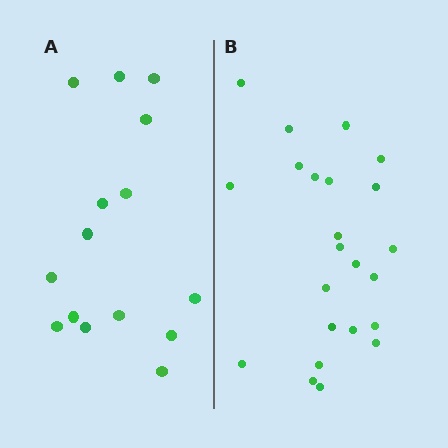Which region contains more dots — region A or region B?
Region B (the right region) has more dots.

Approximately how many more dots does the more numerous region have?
Region B has roughly 8 or so more dots than region A.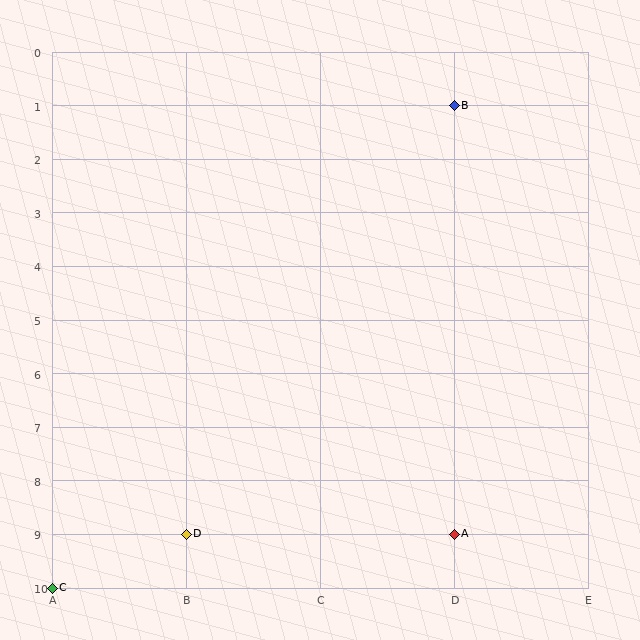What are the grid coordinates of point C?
Point C is at grid coordinates (A, 10).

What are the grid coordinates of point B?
Point B is at grid coordinates (D, 1).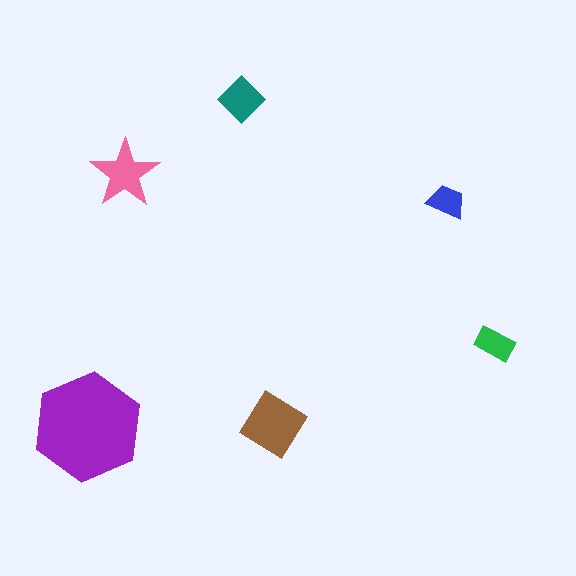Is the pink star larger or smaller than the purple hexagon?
Smaller.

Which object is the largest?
The purple hexagon.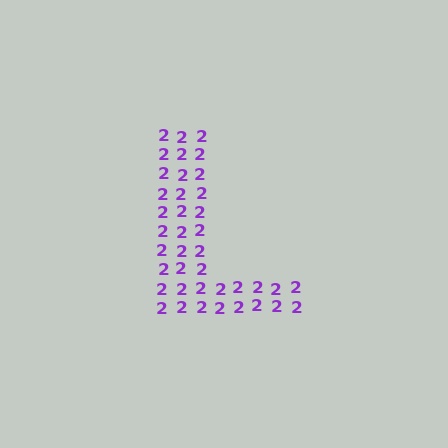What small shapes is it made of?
It is made of small digit 2's.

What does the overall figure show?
The overall figure shows the letter L.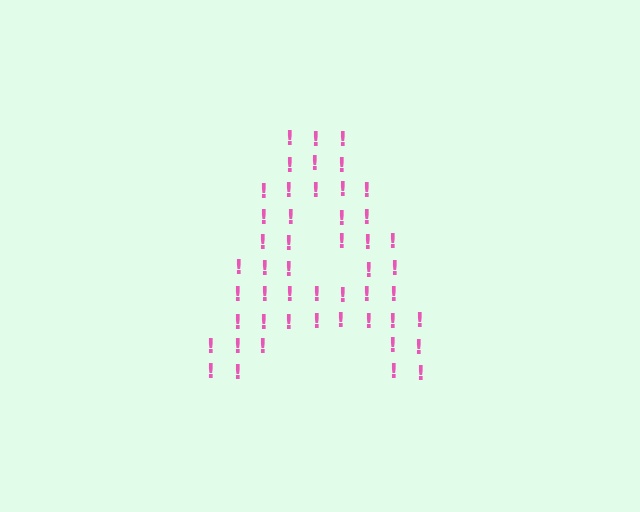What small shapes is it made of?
It is made of small exclamation marks.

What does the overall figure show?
The overall figure shows the letter A.